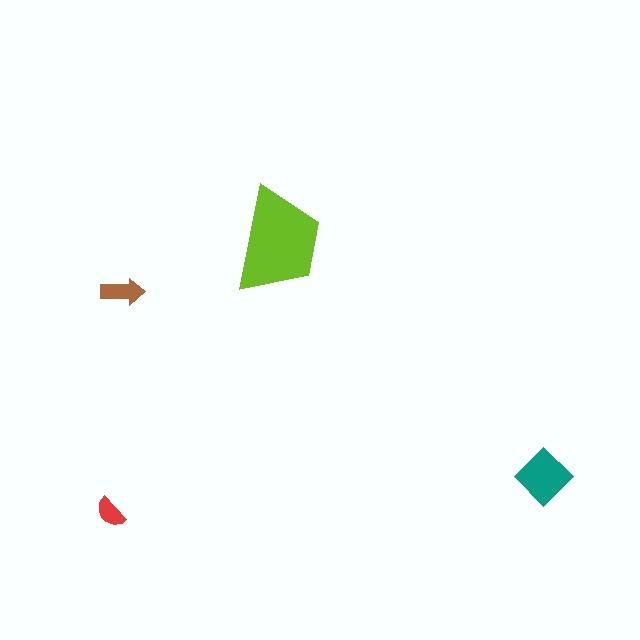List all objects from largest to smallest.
The lime trapezoid, the teal diamond, the brown arrow, the red semicircle.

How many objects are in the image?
There are 4 objects in the image.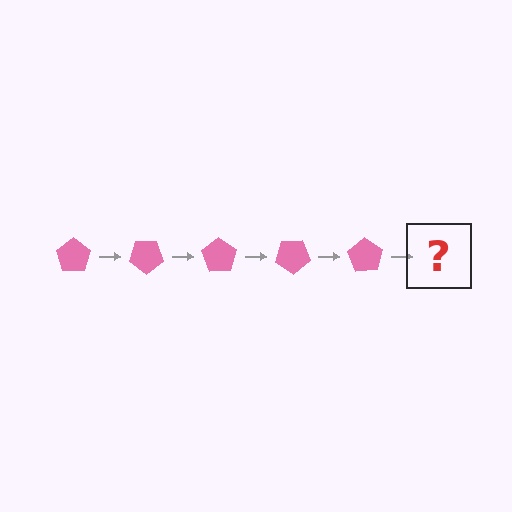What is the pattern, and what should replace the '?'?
The pattern is that the pentagon rotates 35 degrees each step. The '?' should be a pink pentagon rotated 175 degrees.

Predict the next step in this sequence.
The next step is a pink pentagon rotated 175 degrees.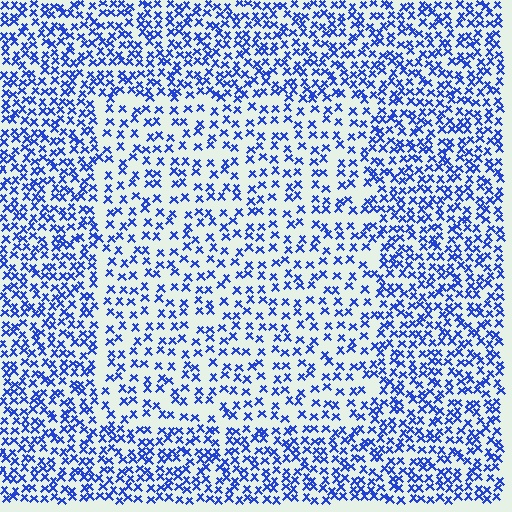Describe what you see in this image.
The image contains small blue elements arranged at two different densities. A rectangle-shaped region is visible where the elements are less densely packed than the surrounding area.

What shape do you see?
I see a rectangle.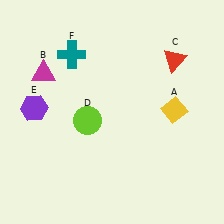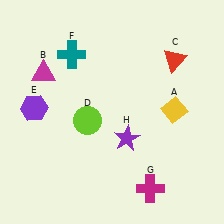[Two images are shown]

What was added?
A magenta cross (G), a purple star (H) were added in Image 2.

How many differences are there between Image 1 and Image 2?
There are 2 differences between the two images.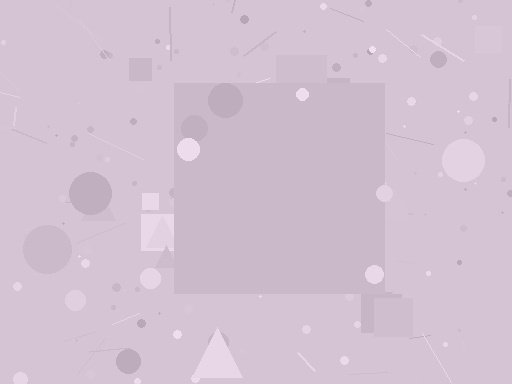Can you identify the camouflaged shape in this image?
The camouflaged shape is a square.